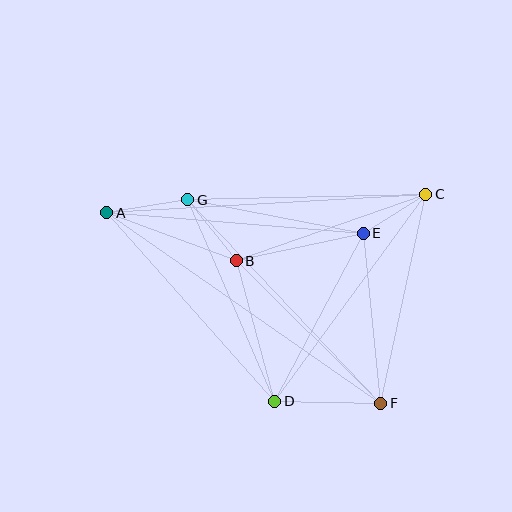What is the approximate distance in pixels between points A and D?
The distance between A and D is approximately 252 pixels.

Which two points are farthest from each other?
Points A and F are farthest from each other.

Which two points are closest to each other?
Points C and E are closest to each other.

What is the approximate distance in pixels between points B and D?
The distance between B and D is approximately 146 pixels.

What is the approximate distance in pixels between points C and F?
The distance between C and F is approximately 213 pixels.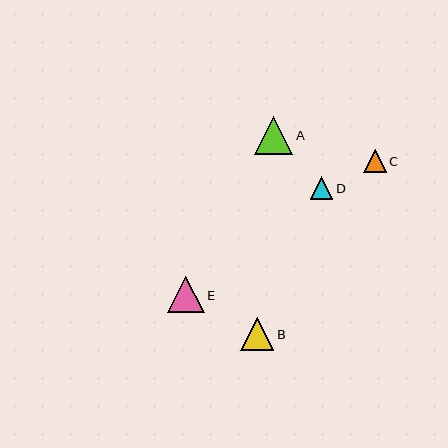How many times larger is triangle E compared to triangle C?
Triangle E is approximately 1.6 times the size of triangle C.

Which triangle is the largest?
Triangle A is the largest with a size of approximately 38 pixels.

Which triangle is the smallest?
Triangle C is the smallest with a size of approximately 22 pixels.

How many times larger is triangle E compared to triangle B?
Triangle E is approximately 1.1 times the size of triangle B.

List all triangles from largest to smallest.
From largest to smallest: A, E, B, D, C.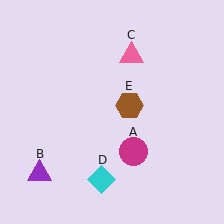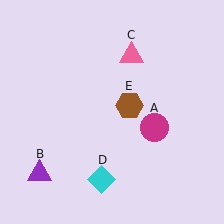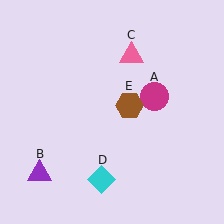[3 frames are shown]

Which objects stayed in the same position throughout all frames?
Purple triangle (object B) and pink triangle (object C) and cyan diamond (object D) and brown hexagon (object E) remained stationary.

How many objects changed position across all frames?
1 object changed position: magenta circle (object A).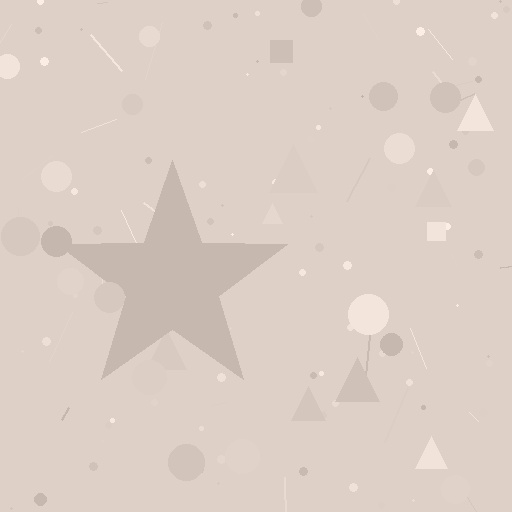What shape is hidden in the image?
A star is hidden in the image.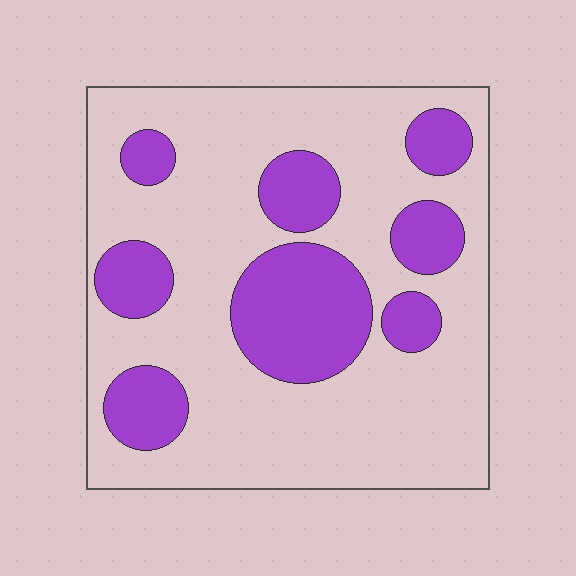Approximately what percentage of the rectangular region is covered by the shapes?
Approximately 30%.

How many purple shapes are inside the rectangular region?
8.